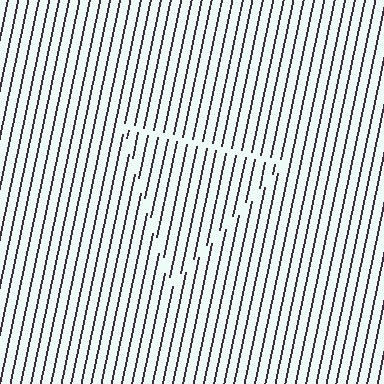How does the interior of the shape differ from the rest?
The interior of the shape contains the same grating, shifted by half a period — the contour is defined by the phase discontinuity where line-ends from the inner and outer gratings abut.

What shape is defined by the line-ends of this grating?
An illusory triangle. The interior of the shape contains the same grating, shifted by half a period — the contour is defined by the phase discontinuity where line-ends from the inner and outer gratings abut.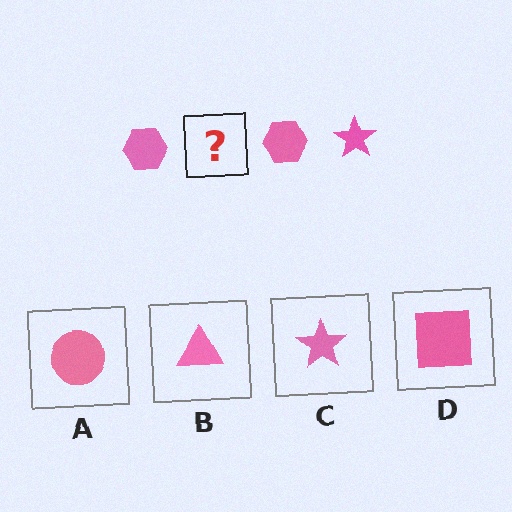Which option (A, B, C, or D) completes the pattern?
C.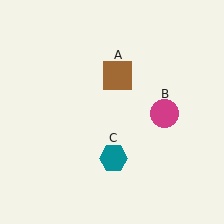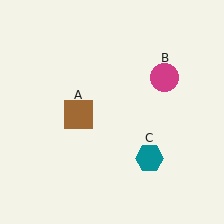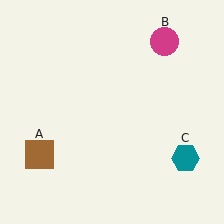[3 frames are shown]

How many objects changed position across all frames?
3 objects changed position: brown square (object A), magenta circle (object B), teal hexagon (object C).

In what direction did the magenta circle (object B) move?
The magenta circle (object B) moved up.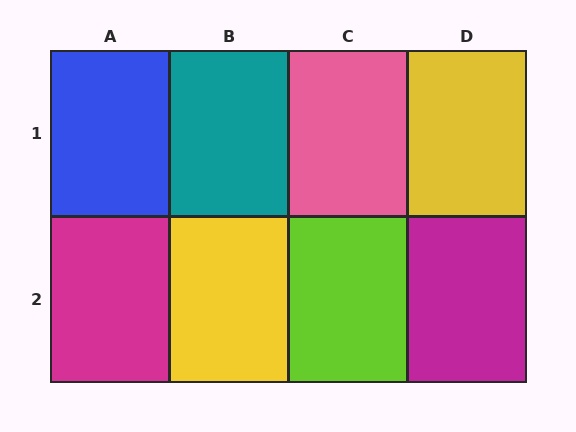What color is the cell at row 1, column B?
Teal.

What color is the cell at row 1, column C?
Pink.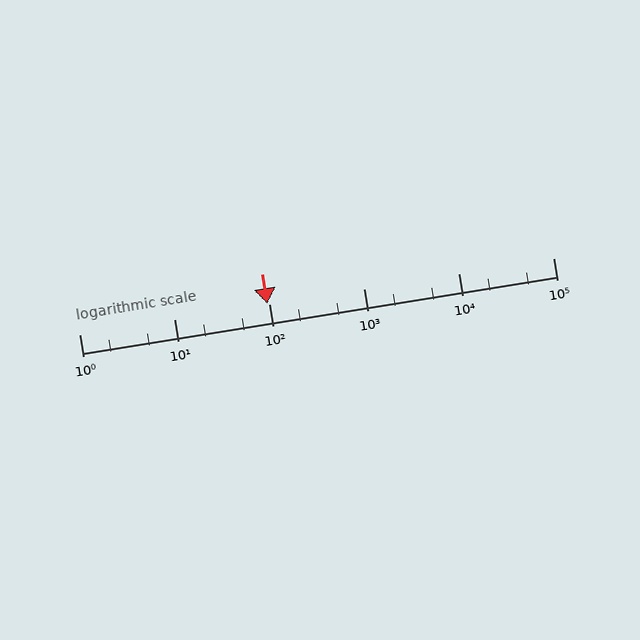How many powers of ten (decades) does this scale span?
The scale spans 5 decades, from 1 to 100000.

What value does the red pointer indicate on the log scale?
The pointer indicates approximately 96.